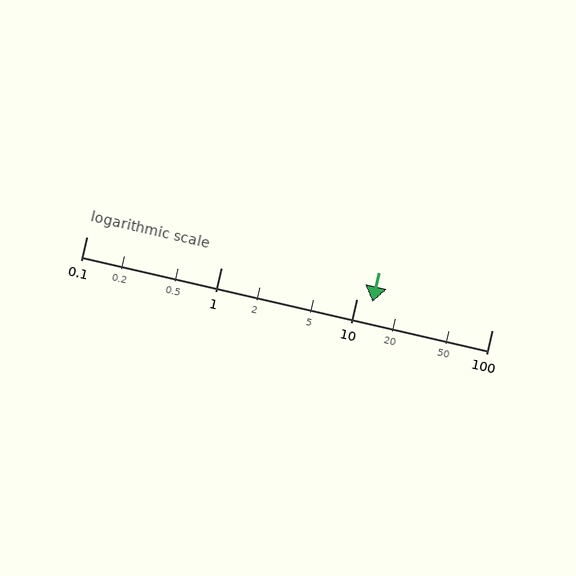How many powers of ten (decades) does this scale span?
The scale spans 3 decades, from 0.1 to 100.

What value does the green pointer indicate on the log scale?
The pointer indicates approximately 13.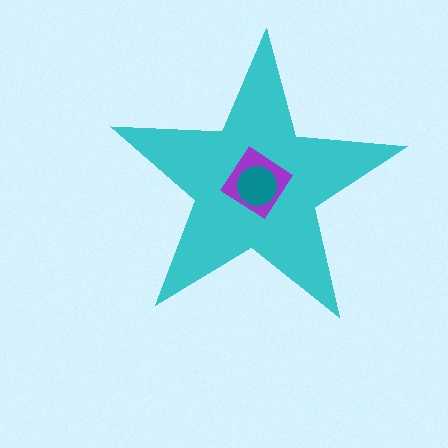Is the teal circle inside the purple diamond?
Yes.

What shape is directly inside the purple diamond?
The teal circle.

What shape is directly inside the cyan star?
The purple diamond.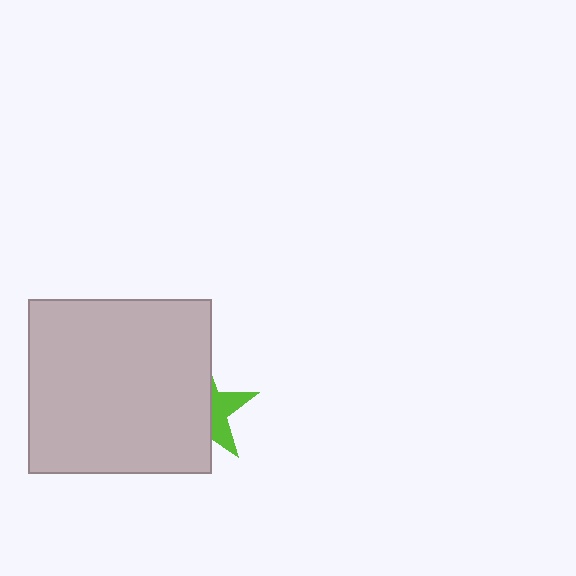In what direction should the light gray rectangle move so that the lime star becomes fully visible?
The light gray rectangle should move left. That is the shortest direction to clear the overlap and leave the lime star fully visible.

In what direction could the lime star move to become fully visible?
The lime star could move right. That would shift it out from behind the light gray rectangle entirely.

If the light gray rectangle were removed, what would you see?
You would see the complete lime star.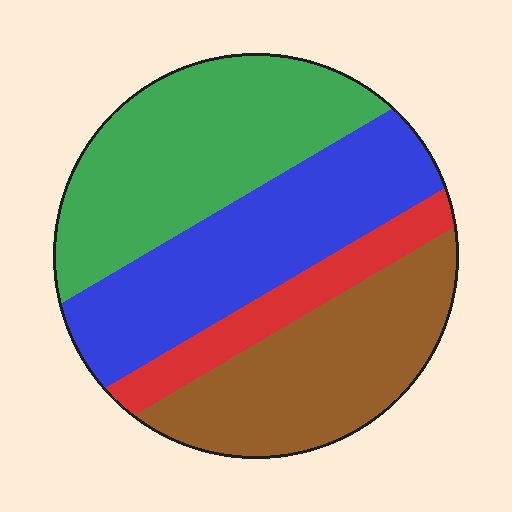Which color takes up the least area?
Red, at roughly 10%.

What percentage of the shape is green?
Green takes up about one third (1/3) of the shape.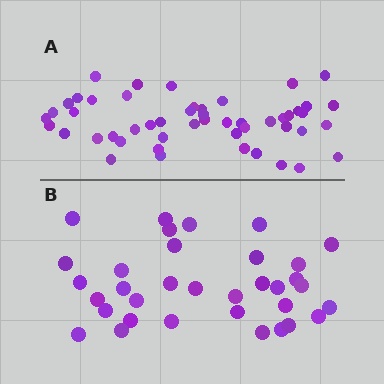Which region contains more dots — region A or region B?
Region A (the top region) has more dots.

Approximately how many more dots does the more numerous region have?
Region A has approximately 15 more dots than region B.